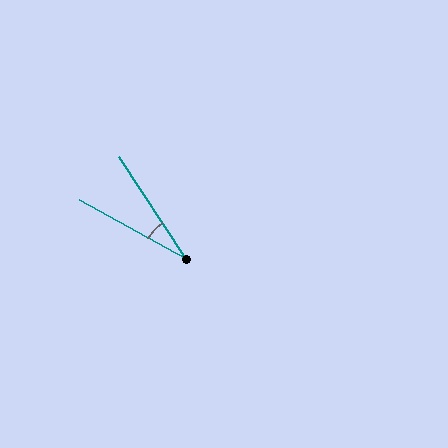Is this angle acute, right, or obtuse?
It is acute.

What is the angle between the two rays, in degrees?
Approximately 28 degrees.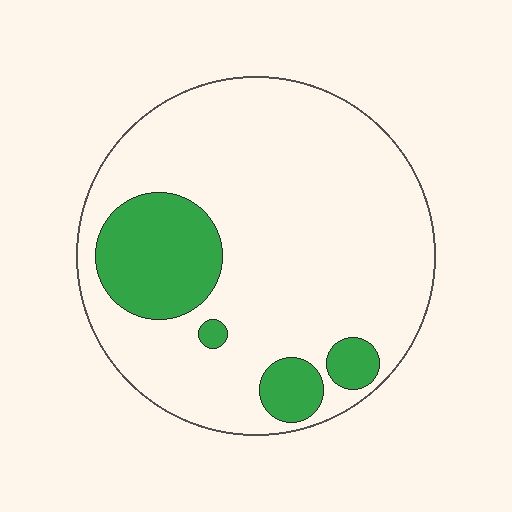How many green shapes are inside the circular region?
4.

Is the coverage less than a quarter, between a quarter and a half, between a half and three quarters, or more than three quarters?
Less than a quarter.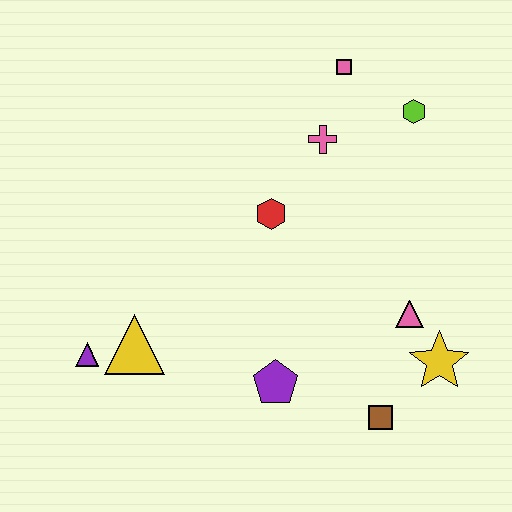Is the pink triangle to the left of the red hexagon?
No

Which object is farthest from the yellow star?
The purple triangle is farthest from the yellow star.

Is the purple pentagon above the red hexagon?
No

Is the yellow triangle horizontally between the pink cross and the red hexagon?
No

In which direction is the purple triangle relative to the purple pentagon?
The purple triangle is to the left of the purple pentagon.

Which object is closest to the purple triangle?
The yellow triangle is closest to the purple triangle.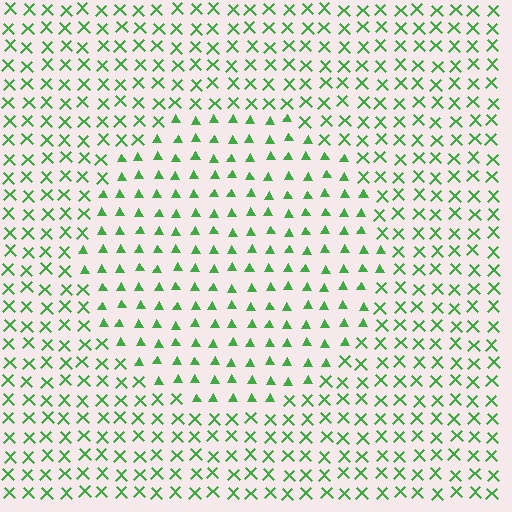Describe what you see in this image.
The image is filled with small green elements arranged in a uniform grid. A circle-shaped region contains triangles, while the surrounding area contains X marks. The boundary is defined purely by the change in element shape.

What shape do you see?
I see a circle.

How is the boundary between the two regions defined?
The boundary is defined by a change in element shape: triangles inside vs. X marks outside. All elements share the same color and spacing.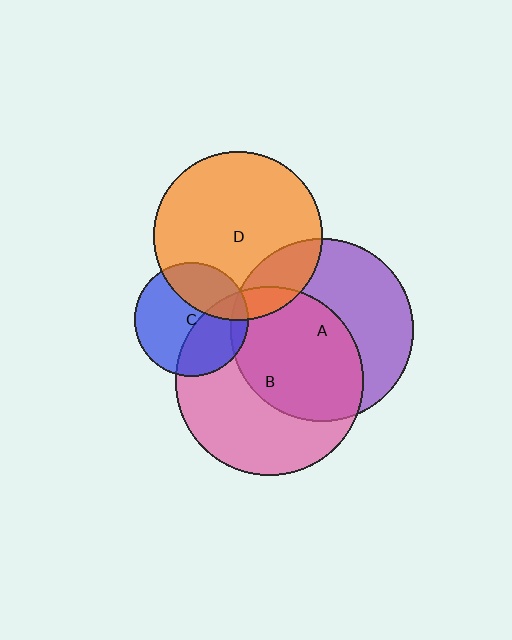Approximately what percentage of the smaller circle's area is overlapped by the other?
Approximately 40%.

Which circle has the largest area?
Circle B (pink).